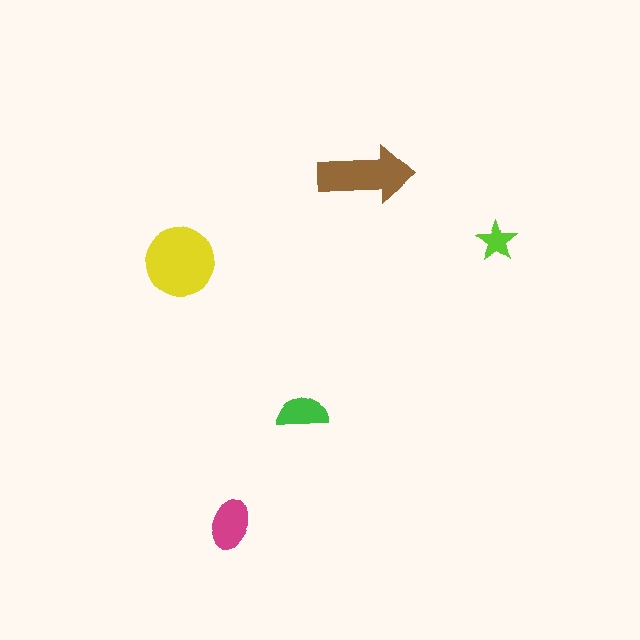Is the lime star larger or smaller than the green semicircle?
Smaller.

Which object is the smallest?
The lime star.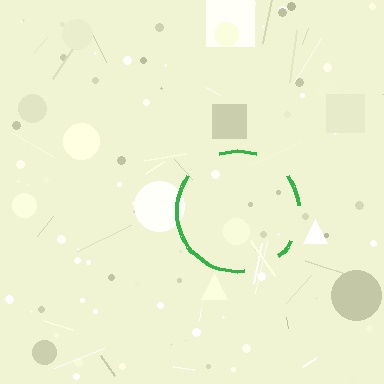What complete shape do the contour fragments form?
The contour fragments form a circle.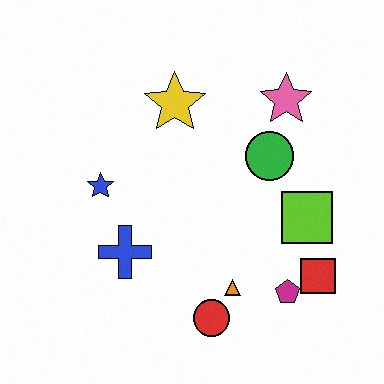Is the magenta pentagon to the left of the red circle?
No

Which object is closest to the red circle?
The orange triangle is closest to the red circle.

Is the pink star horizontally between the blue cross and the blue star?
No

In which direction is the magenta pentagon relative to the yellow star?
The magenta pentagon is below the yellow star.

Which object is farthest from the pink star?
The red circle is farthest from the pink star.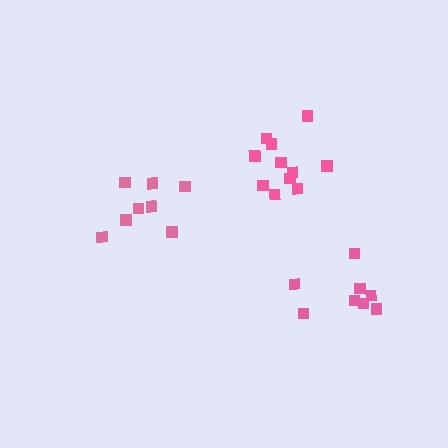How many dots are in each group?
Group 1: 9 dots, Group 2: 8 dots, Group 3: 11 dots (28 total).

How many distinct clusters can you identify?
There are 3 distinct clusters.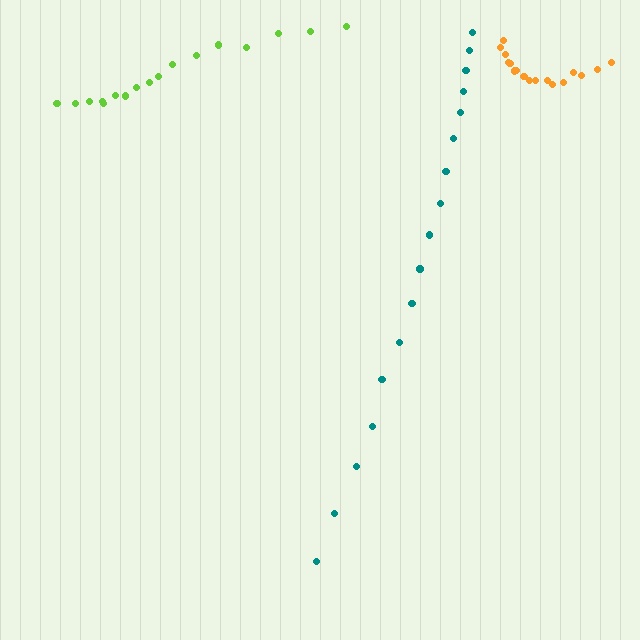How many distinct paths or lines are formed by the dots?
There are 3 distinct paths.